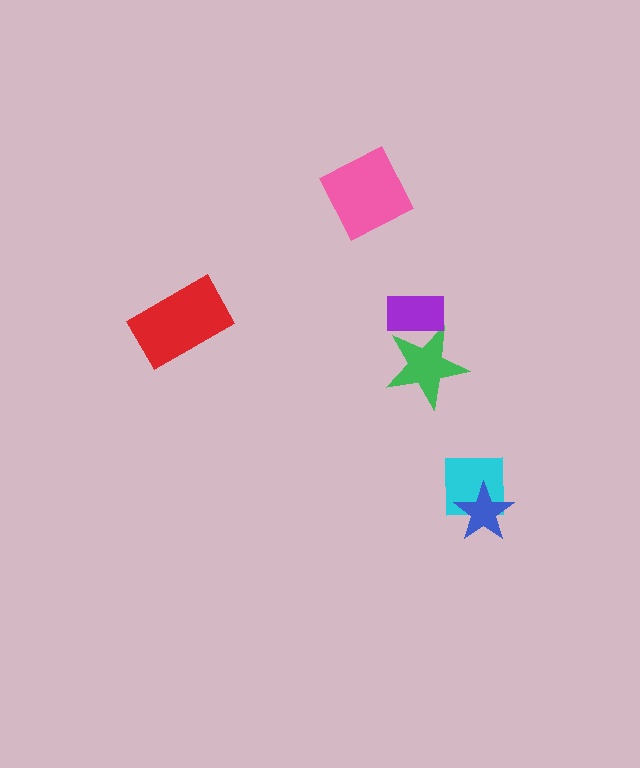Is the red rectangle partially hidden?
No, no other shape covers it.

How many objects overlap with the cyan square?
1 object overlaps with the cyan square.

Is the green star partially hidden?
Yes, it is partially covered by another shape.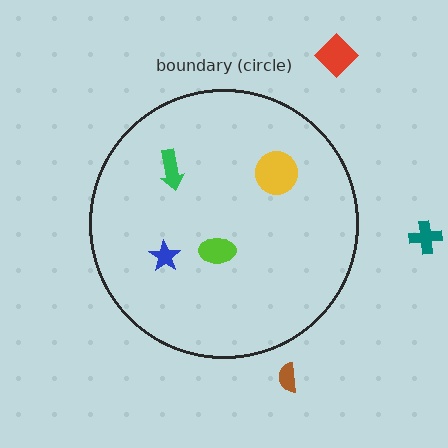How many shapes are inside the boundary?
4 inside, 3 outside.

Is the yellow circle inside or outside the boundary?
Inside.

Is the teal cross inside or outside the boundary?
Outside.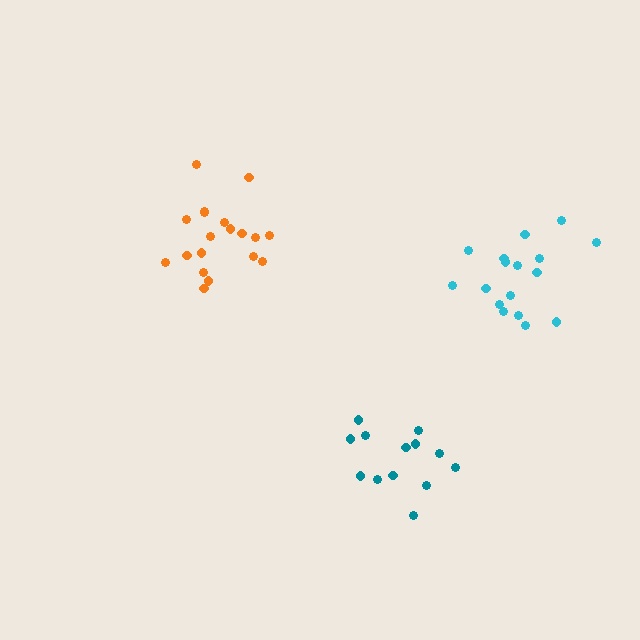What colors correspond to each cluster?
The clusters are colored: teal, orange, cyan.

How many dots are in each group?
Group 1: 13 dots, Group 2: 19 dots, Group 3: 17 dots (49 total).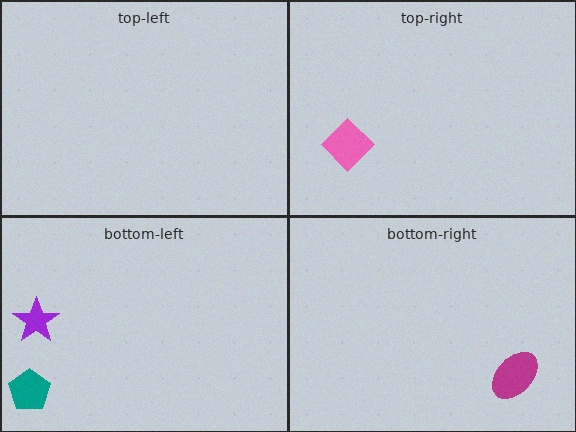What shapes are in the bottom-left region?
The purple star, the teal pentagon.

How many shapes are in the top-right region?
1.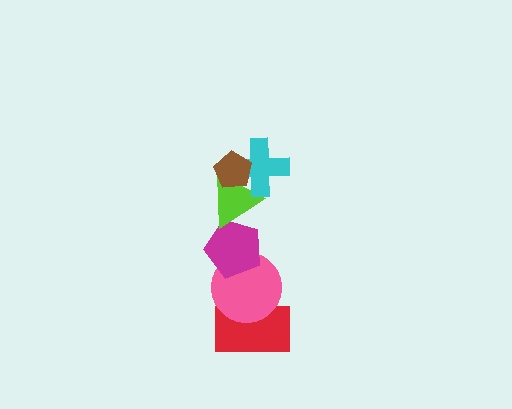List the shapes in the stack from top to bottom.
From top to bottom: the brown pentagon, the cyan cross, the lime triangle, the magenta pentagon, the pink circle, the red rectangle.